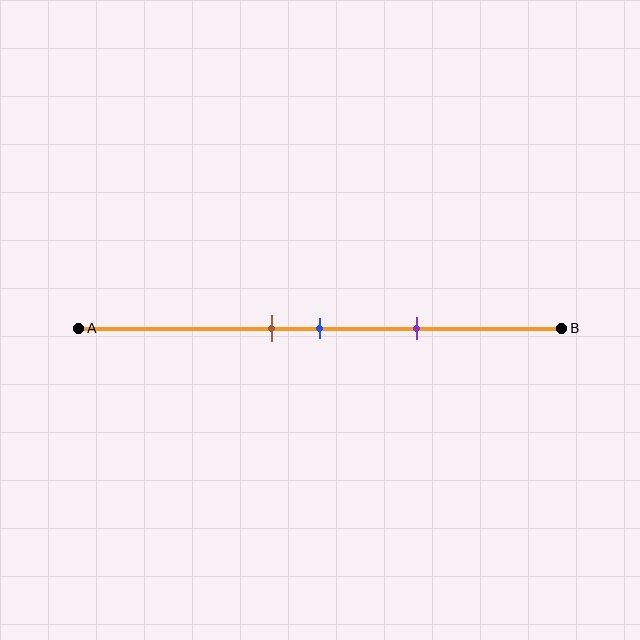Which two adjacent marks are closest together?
The brown and blue marks are the closest adjacent pair.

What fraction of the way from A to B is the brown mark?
The brown mark is approximately 40% (0.4) of the way from A to B.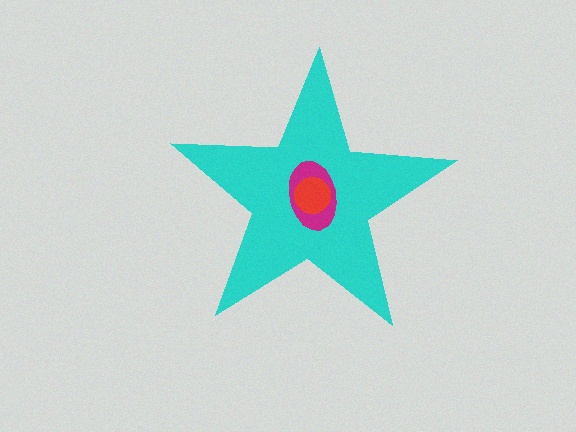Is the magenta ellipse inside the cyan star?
Yes.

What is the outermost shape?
The cyan star.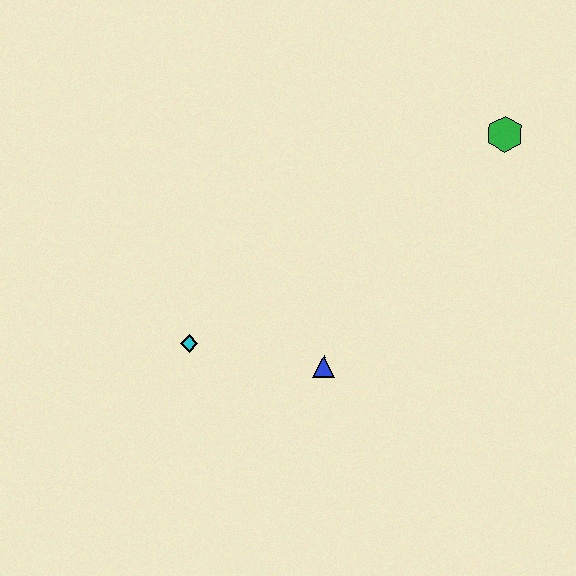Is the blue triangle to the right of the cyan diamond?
Yes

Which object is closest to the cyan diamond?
The blue triangle is closest to the cyan diamond.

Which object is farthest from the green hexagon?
The cyan diamond is farthest from the green hexagon.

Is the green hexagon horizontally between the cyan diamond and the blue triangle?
No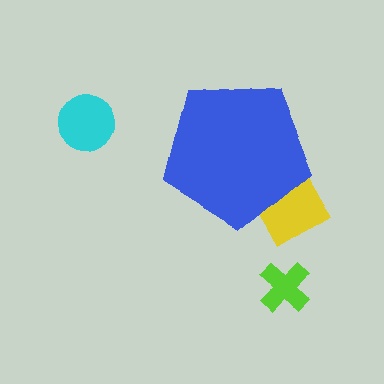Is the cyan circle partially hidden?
No, the cyan circle is fully visible.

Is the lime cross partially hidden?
No, the lime cross is fully visible.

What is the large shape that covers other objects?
A blue pentagon.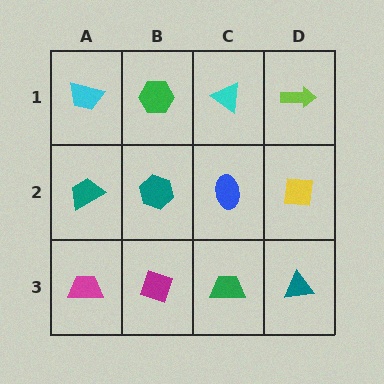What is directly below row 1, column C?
A blue ellipse.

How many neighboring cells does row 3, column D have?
2.